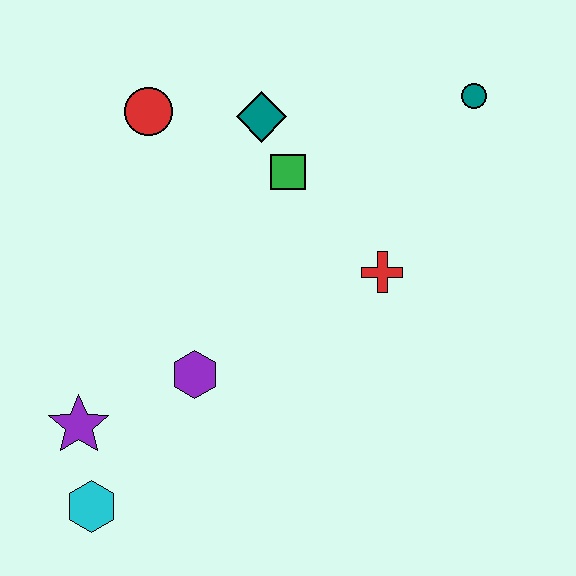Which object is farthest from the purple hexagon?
The teal circle is farthest from the purple hexagon.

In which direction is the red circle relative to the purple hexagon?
The red circle is above the purple hexagon.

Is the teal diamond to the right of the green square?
No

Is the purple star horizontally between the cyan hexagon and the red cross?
No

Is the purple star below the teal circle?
Yes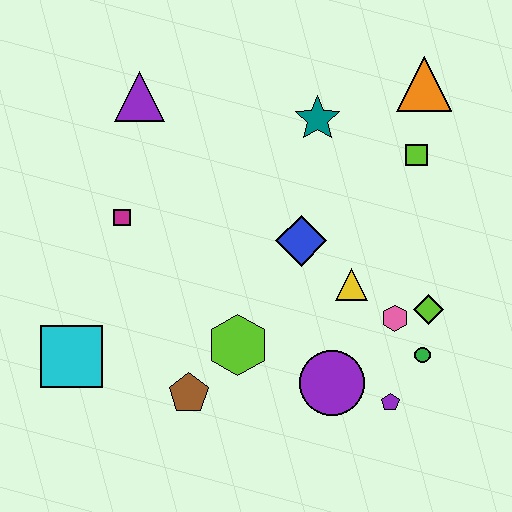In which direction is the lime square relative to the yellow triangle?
The lime square is above the yellow triangle.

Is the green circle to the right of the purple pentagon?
Yes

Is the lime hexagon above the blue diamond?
No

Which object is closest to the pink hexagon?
The lime diamond is closest to the pink hexagon.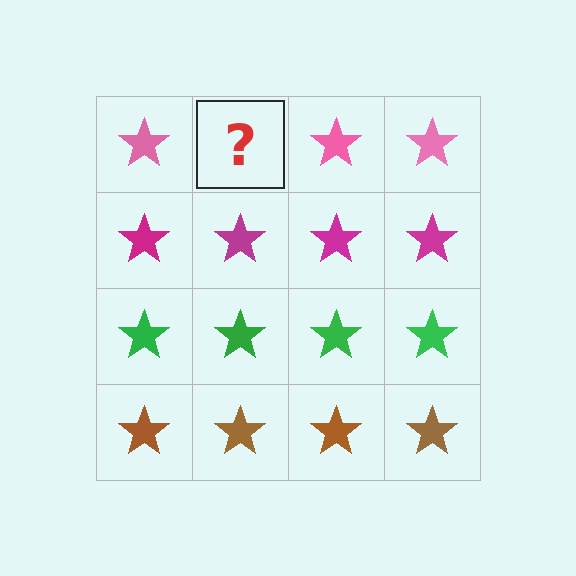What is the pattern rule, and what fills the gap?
The rule is that each row has a consistent color. The gap should be filled with a pink star.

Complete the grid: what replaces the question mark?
The question mark should be replaced with a pink star.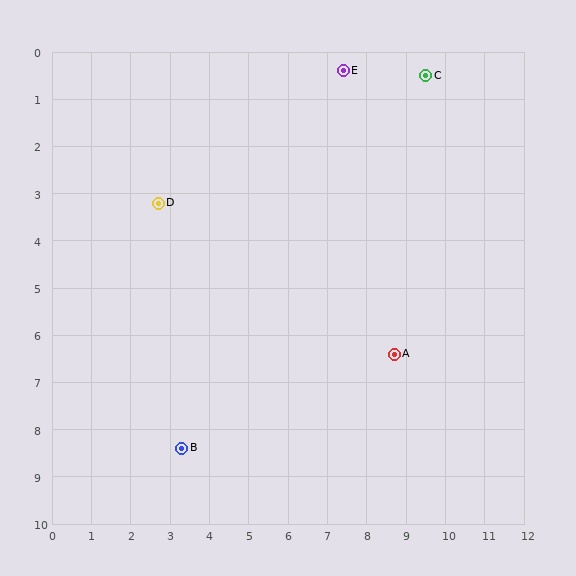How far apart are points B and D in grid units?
Points B and D are about 5.2 grid units apart.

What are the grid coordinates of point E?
Point E is at approximately (7.4, 0.4).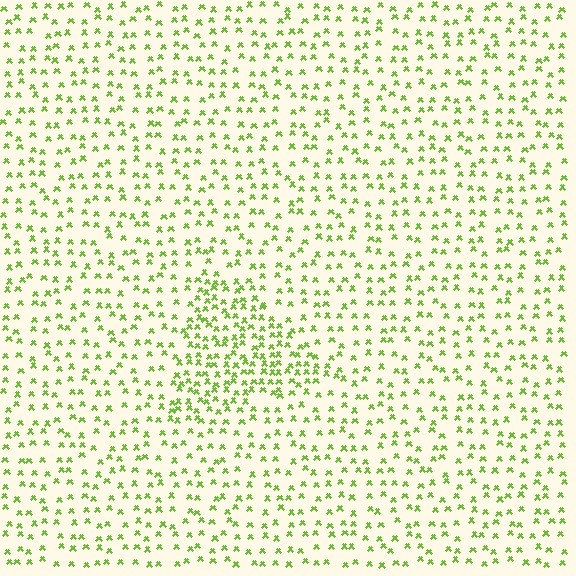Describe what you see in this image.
The image contains small lime elements arranged at two different densities. A triangle-shaped region is visible where the elements are more densely packed than the surrounding area.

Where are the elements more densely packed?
The elements are more densely packed inside the triangle boundary.